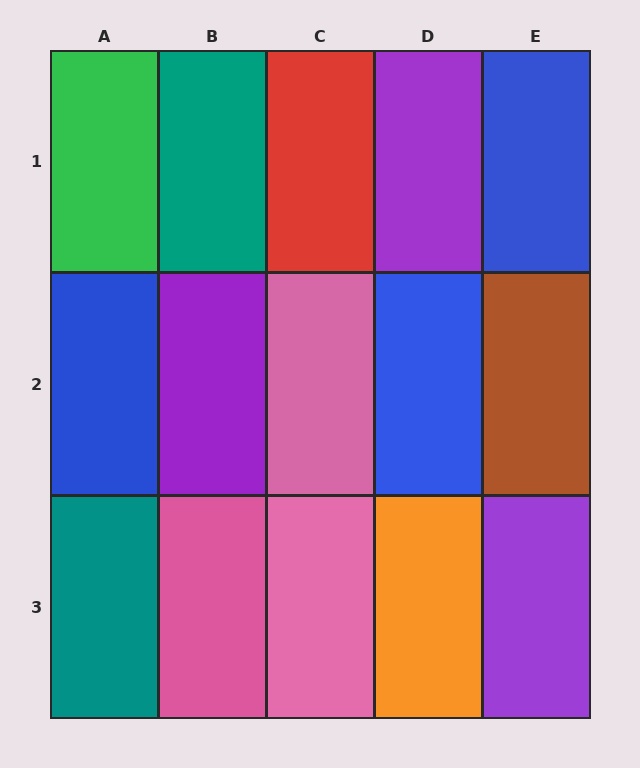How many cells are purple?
3 cells are purple.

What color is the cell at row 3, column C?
Pink.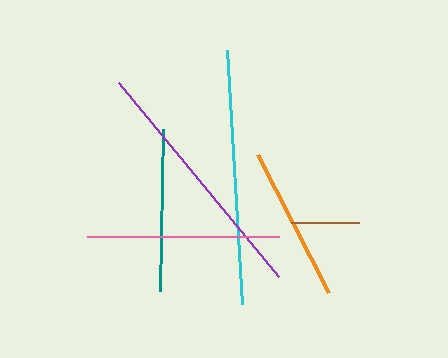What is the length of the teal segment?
The teal segment is approximately 162 pixels long.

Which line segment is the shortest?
The brown line is the shortest at approximately 68 pixels.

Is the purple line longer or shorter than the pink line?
The purple line is longer than the pink line.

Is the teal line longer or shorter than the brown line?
The teal line is longer than the brown line.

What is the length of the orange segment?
The orange segment is approximately 155 pixels long.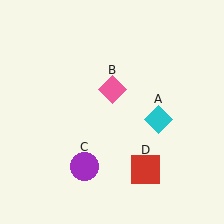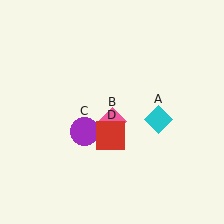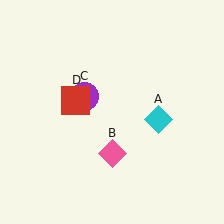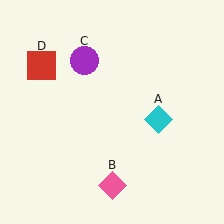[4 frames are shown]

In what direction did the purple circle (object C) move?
The purple circle (object C) moved up.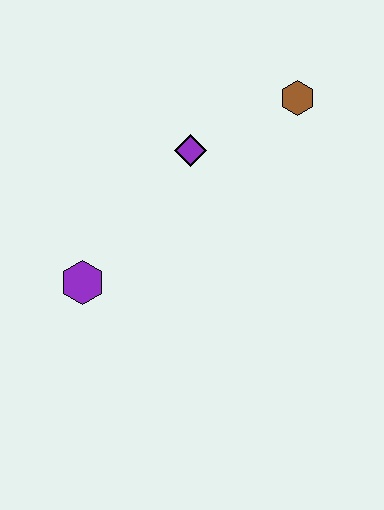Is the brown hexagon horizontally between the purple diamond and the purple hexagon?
No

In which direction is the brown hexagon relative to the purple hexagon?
The brown hexagon is to the right of the purple hexagon.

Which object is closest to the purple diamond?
The brown hexagon is closest to the purple diamond.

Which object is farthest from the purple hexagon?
The brown hexagon is farthest from the purple hexagon.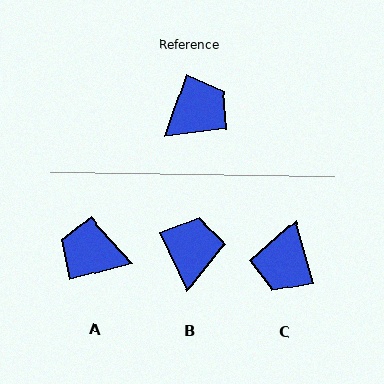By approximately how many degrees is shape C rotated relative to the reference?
Approximately 146 degrees clockwise.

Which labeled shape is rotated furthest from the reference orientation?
C, about 146 degrees away.